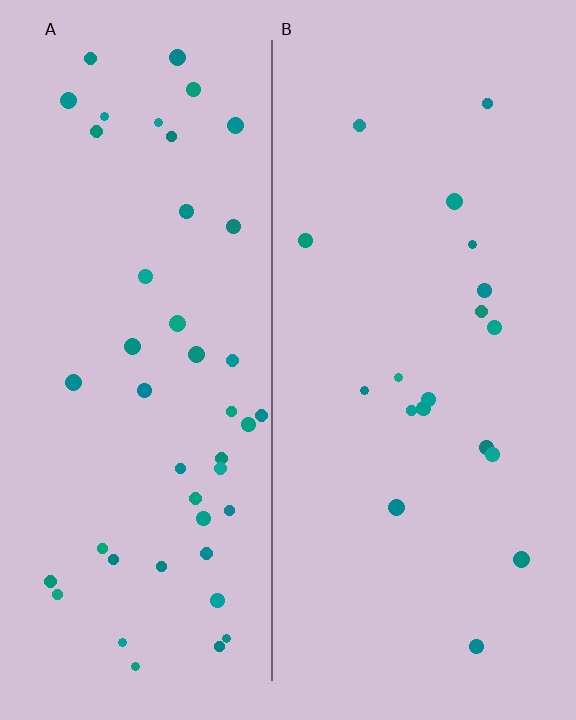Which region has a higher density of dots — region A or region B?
A (the left).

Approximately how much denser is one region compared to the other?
Approximately 2.4× — region A over region B.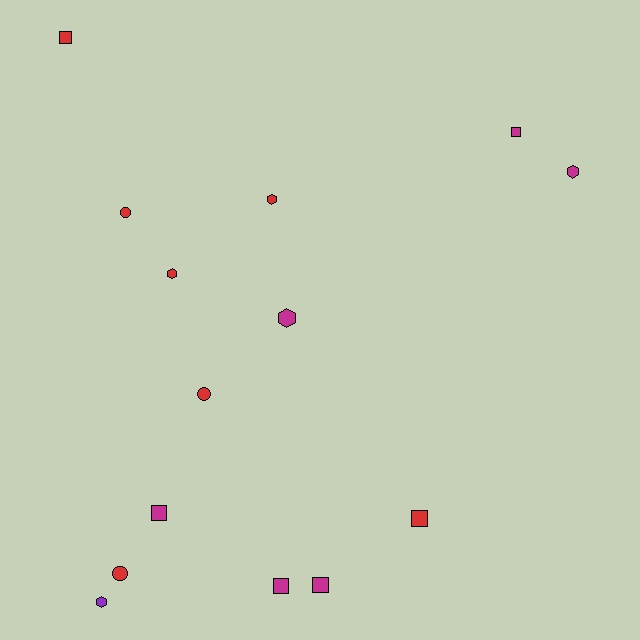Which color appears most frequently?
Red, with 7 objects.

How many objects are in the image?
There are 14 objects.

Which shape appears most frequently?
Square, with 6 objects.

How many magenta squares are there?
There are 4 magenta squares.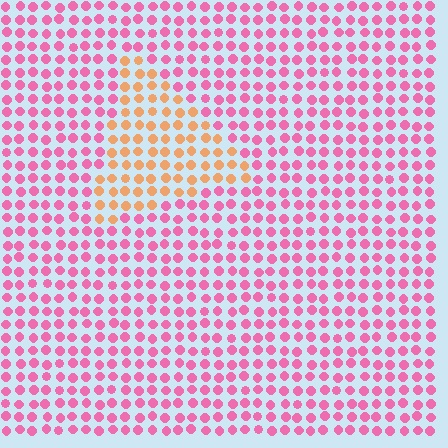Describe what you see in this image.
The image is filled with small pink elements in a uniform arrangement. A triangle-shaped region is visible where the elements are tinted to a slightly different hue, forming a subtle color boundary.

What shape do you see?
I see a triangle.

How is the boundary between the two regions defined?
The boundary is defined purely by a slight shift in hue (about 57 degrees). Spacing, size, and orientation are identical on both sides.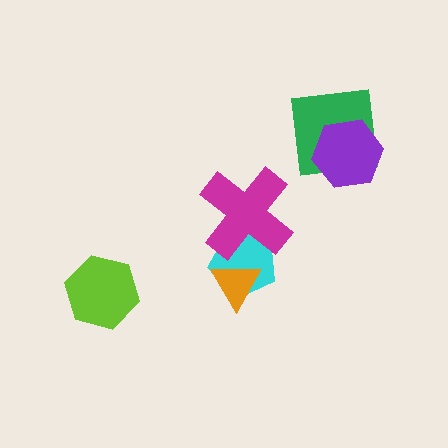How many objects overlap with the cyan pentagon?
2 objects overlap with the cyan pentagon.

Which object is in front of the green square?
The purple hexagon is in front of the green square.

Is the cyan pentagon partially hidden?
Yes, it is partially covered by another shape.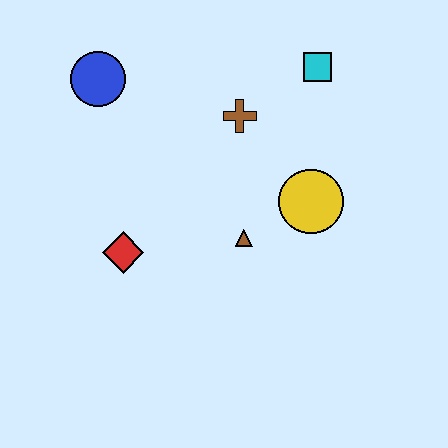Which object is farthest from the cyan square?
The red diamond is farthest from the cyan square.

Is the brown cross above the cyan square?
No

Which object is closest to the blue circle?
The brown cross is closest to the blue circle.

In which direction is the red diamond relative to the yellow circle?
The red diamond is to the left of the yellow circle.